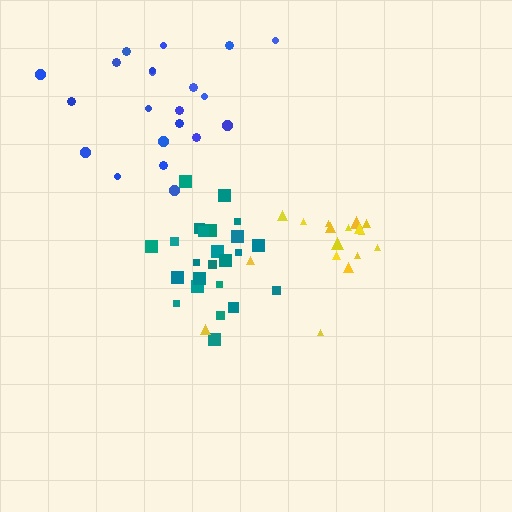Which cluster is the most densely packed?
Teal.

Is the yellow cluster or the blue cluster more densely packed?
Yellow.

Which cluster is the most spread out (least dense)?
Blue.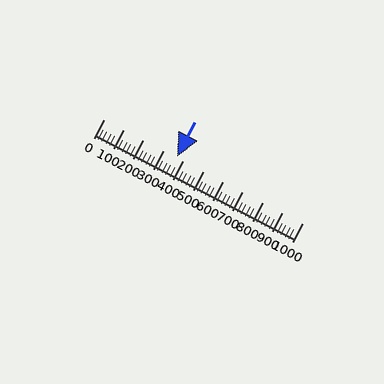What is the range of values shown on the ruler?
The ruler shows values from 0 to 1000.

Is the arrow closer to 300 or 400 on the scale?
The arrow is closer to 400.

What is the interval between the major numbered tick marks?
The major tick marks are spaced 100 units apart.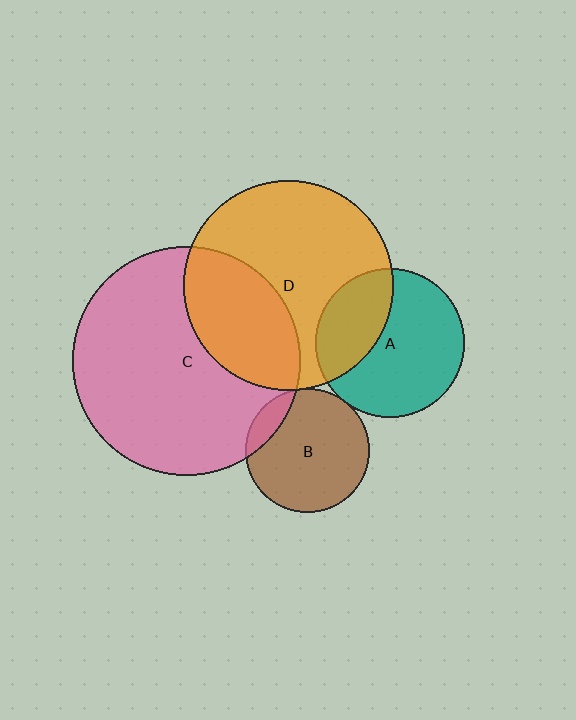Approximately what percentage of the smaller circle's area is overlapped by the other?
Approximately 35%.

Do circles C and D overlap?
Yes.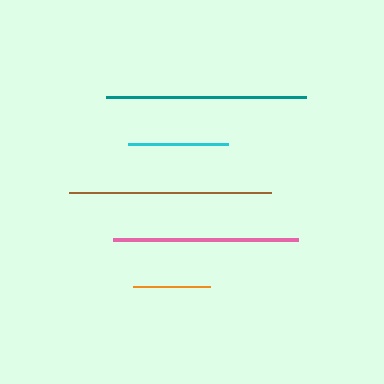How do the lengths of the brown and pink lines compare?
The brown and pink lines are approximately the same length.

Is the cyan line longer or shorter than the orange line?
The cyan line is longer than the orange line.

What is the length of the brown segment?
The brown segment is approximately 203 pixels long.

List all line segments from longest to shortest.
From longest to shortest: brown, teal, pink, cyan, orange.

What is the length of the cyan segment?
The cyan segment is approximately 100 pixels long.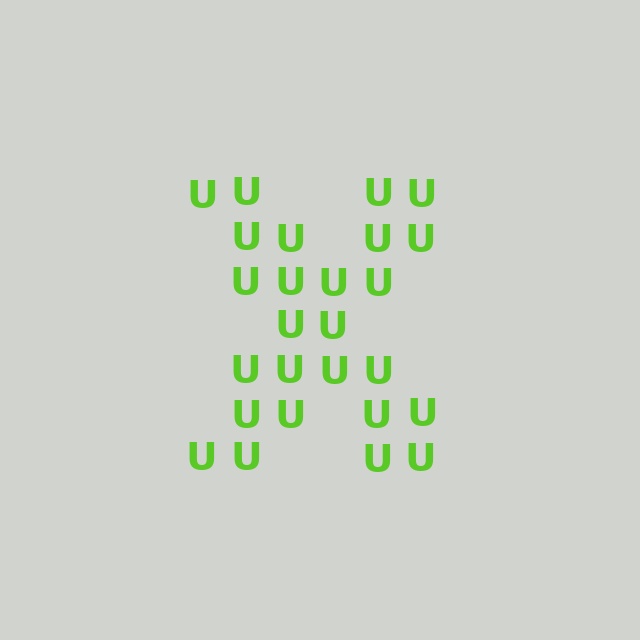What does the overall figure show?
The overall figure shows the letter X.